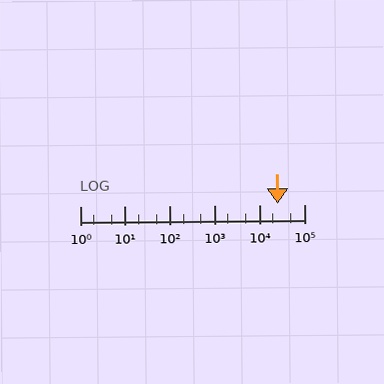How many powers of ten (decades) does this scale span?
The scale spans 5 decades, from 1 to 100000.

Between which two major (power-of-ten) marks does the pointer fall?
The pointer is between 10000 and 100000.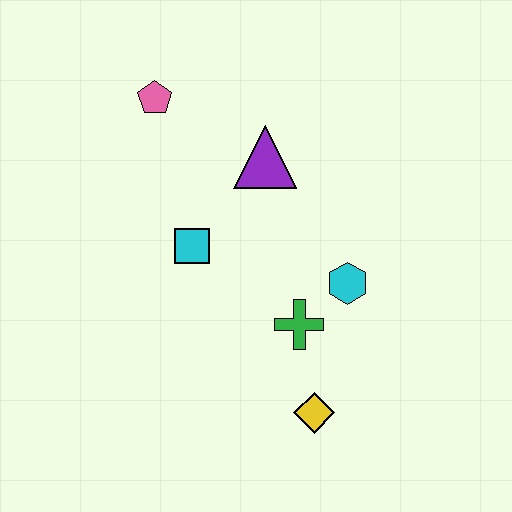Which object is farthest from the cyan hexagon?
The pink pentagon is farthest from the cyan hexagon.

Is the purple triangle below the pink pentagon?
Yes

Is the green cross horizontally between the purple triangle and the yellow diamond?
Yes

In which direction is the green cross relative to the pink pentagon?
The green cross is below the pink pentagon.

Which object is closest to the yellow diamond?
The green cross is closest to the yellow diamond.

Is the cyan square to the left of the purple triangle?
Yes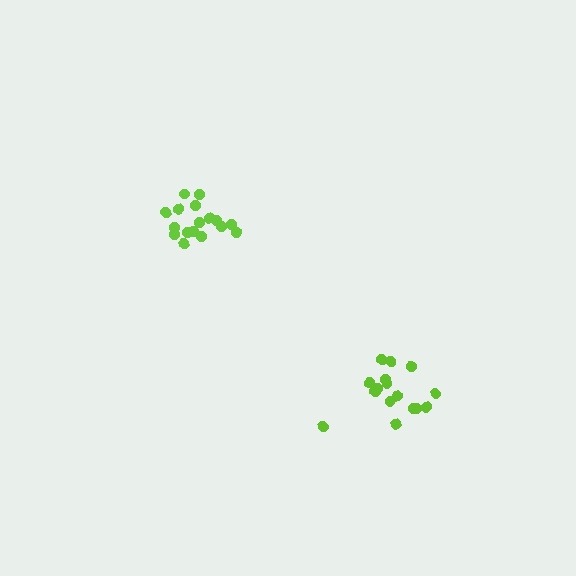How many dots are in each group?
Group 1: 17 dots, Group 2: 17 dots (34 total).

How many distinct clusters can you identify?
There are 2 distinct clusters.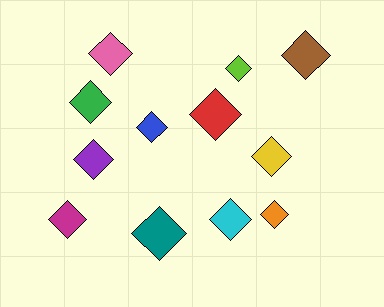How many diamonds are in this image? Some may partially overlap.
There are 12 diamonds.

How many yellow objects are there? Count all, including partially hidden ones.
There is 1 yellow object.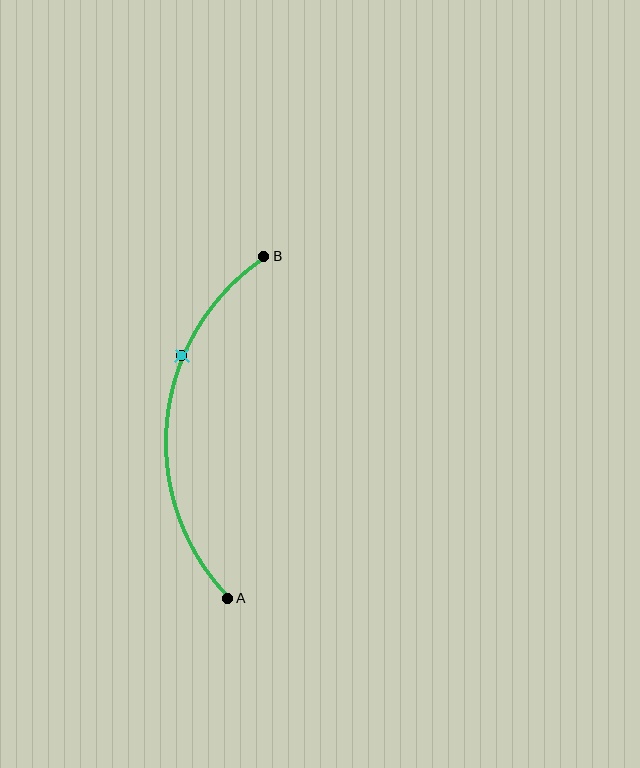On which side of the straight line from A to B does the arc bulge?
The arc bulges to the left of the straight line connecting A and B.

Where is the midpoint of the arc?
The arc midpoint is the point on the curve farthest from the straight line joining A and B. It sits to the left of that line.